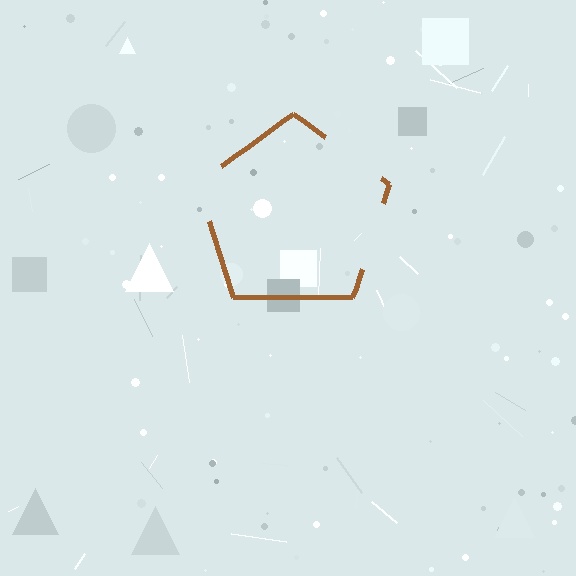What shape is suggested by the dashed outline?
The dashed outline suggests a pentagon.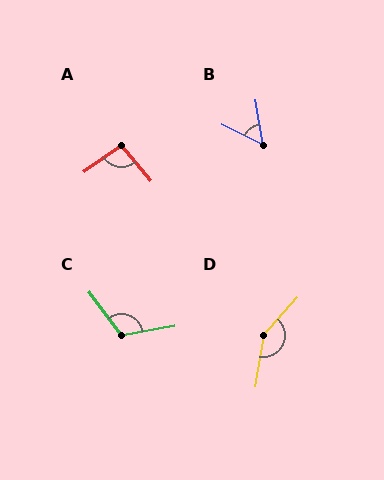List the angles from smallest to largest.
B (54°), A (94°), C (116°), D (147°).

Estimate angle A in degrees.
Approximately 94 degrees.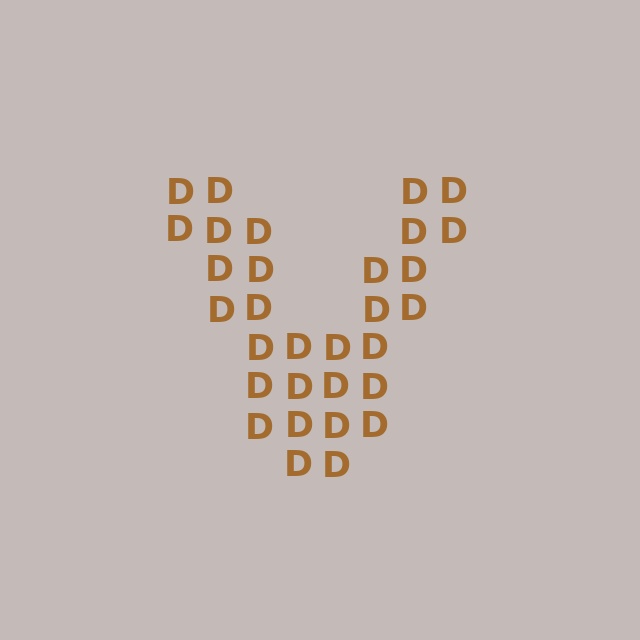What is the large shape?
The large shape is the letter V.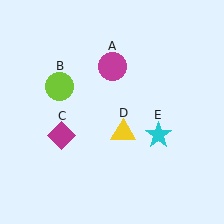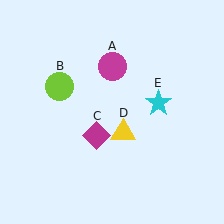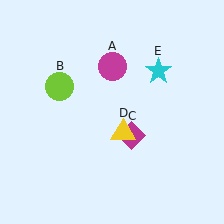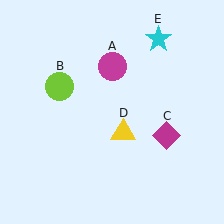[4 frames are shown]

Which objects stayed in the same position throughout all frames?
Magenta circle (object A) and lime circle (object B) and yellow triangle (object D) remained stationary.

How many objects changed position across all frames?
2 objects changed position: magenta diamond (object C), cyan star (object E).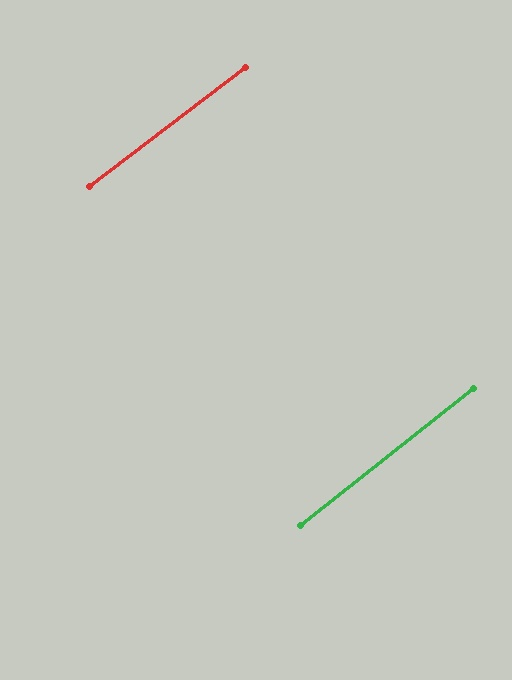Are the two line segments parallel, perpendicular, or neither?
Parallel — their directions differ by only 1.2°.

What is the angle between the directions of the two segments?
Approximately 1 degree.